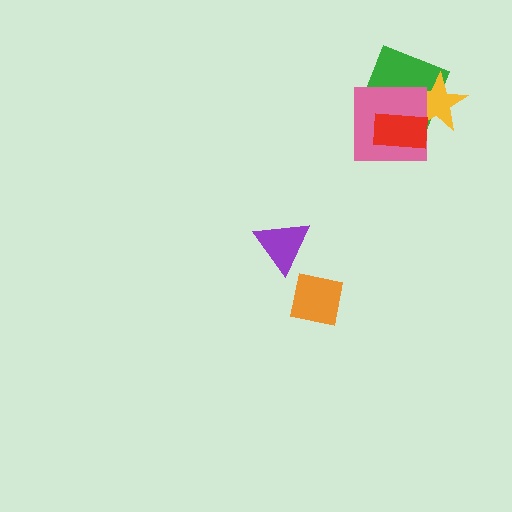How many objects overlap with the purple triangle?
0 objects overlap with the purple triangle.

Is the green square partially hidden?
Yes, it is partially covered by another shape.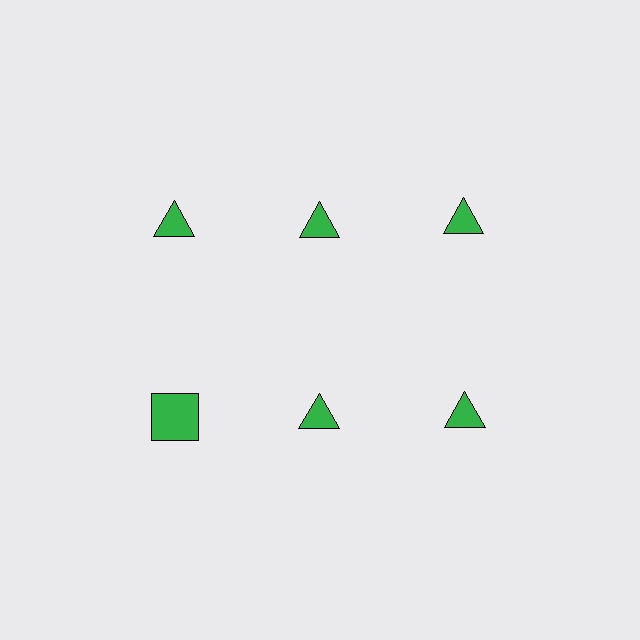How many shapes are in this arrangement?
There are 6 shapes arranged in a grid pattern.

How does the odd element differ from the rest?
It has a different shape: square instead of triangle.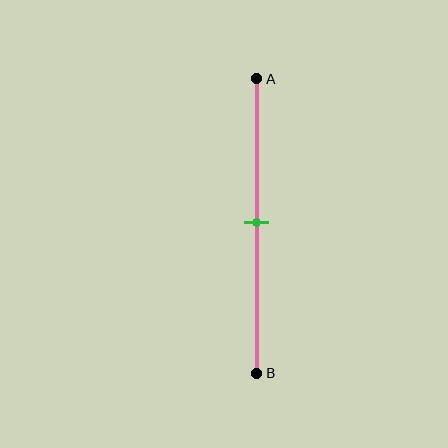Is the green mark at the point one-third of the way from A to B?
No, the mark is at about 50% from A, not at the 33% one-third point.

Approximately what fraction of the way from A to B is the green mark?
The green mark is approximately 50% of the way from A to B.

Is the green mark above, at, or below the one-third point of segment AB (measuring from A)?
The green mark is below the one-third point of segment AB.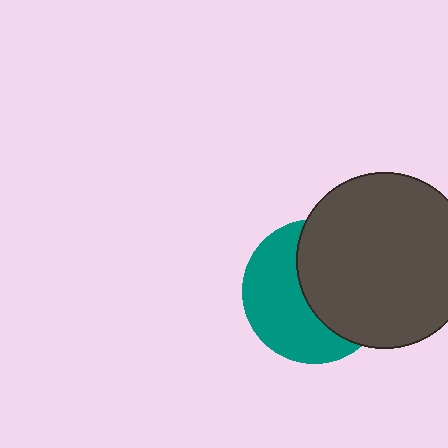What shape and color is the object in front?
The object in front is a dark gray circle.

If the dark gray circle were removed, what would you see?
You would see the complete teal circle.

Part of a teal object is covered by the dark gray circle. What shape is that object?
It is a circle.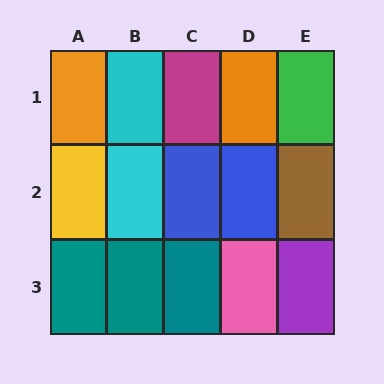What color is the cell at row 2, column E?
Brown.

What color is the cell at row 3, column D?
Pink.